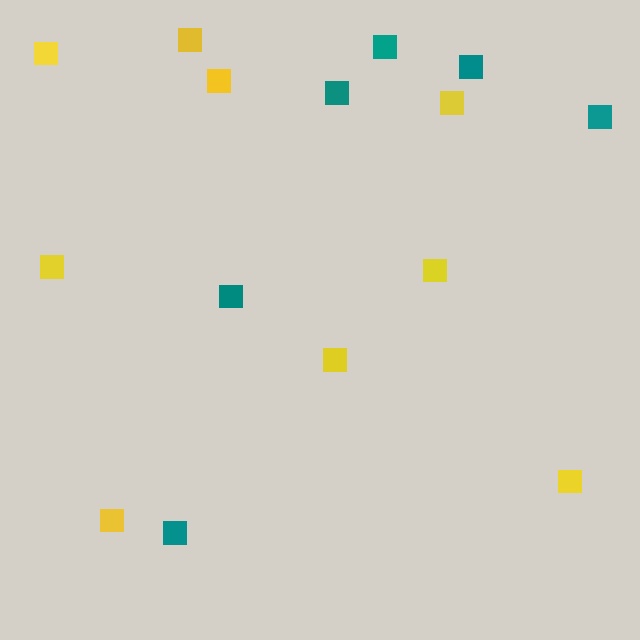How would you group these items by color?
There are 2 groups: one group of teal squares (6) and one group of yellow squares (9).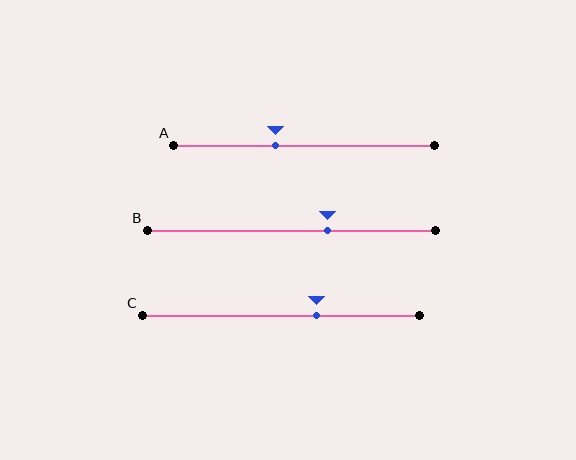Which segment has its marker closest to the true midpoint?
Segment A has its marker closest to the true midpoint.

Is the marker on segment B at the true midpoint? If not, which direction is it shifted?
No, the marker on segment B is shifted to the right by about 13% of the segment length.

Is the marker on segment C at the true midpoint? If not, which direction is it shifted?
No, the marker on segment C is shifted to the right by about 13% of the segment length.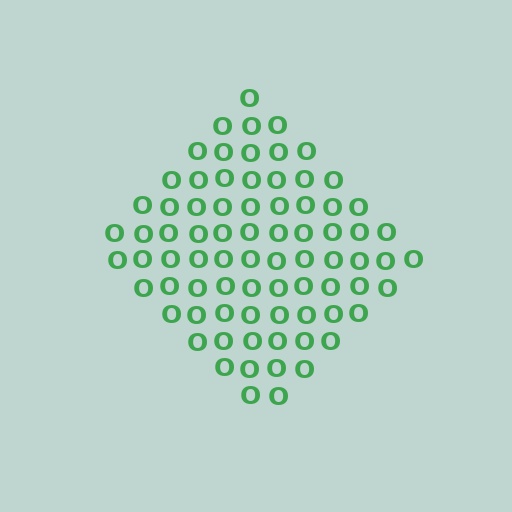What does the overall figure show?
The overall figure shows a diamond.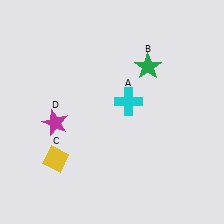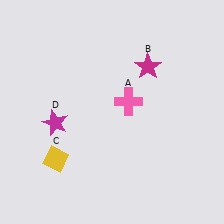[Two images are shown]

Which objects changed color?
A changed from cyan to pink. B changed from green to magenta.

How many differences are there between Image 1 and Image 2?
There are 2 differences between the two images.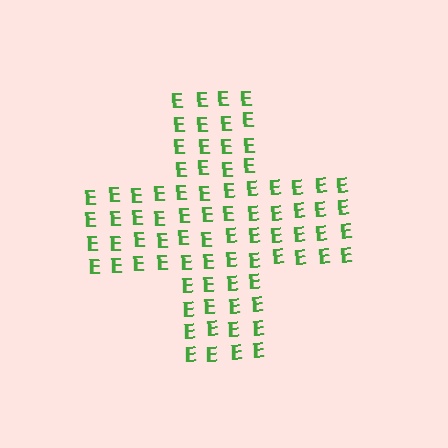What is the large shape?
The large shape is a cross.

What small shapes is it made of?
It is made of small letter E's.